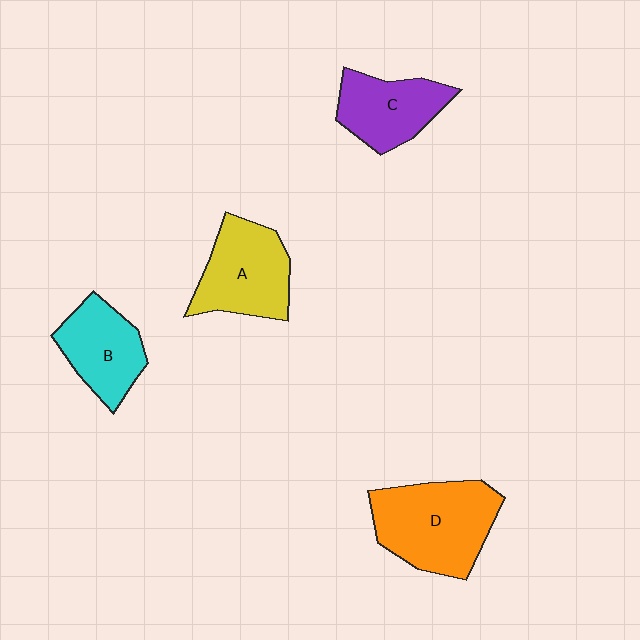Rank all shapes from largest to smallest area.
From largest to smallest: D (orange), A (yellow), C (purple), B (cyan).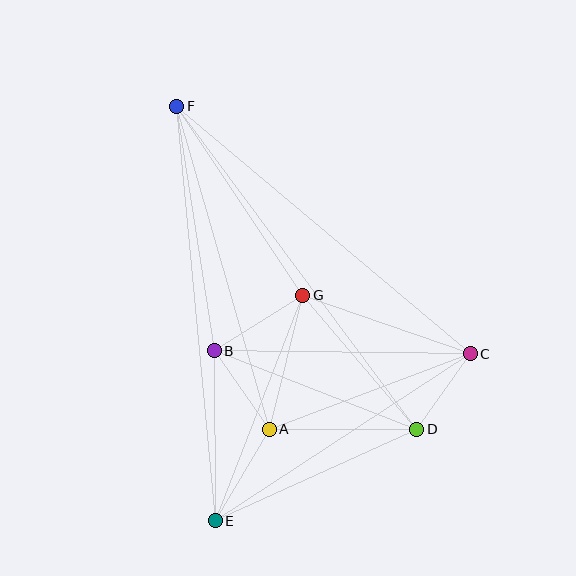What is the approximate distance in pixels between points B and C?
The distance between B and C is approximately 256 pixels.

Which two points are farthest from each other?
Points E and F are farthest from each other.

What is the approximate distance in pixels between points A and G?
The distance between A and G is approximately 138 pixels.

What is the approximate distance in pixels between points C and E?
The distance between C and E is approximately 305 pixels.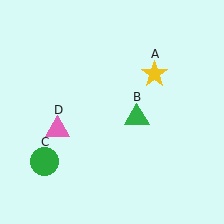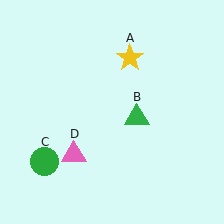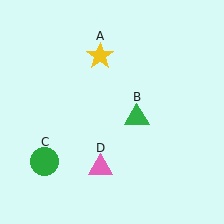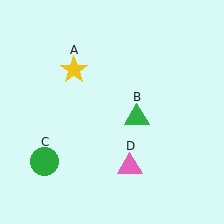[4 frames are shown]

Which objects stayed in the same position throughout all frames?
Green triangle (object B) and green circle (object C) remained stationary.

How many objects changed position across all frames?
2 objects changed position: yellow star (object A), pink triangle (object D).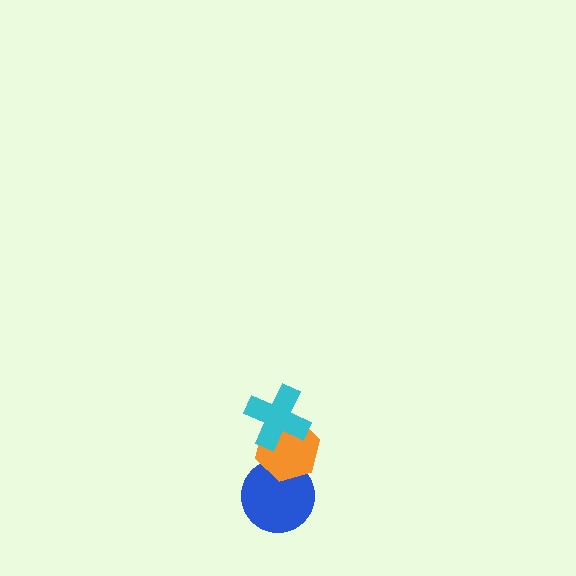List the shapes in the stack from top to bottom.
From top to bottom: the cyan cross, the orange hexagon, the blue circle.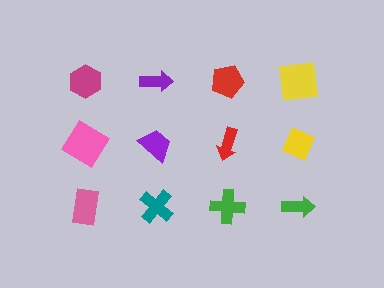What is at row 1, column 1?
A magenta hexagon.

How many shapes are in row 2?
4 shapes.